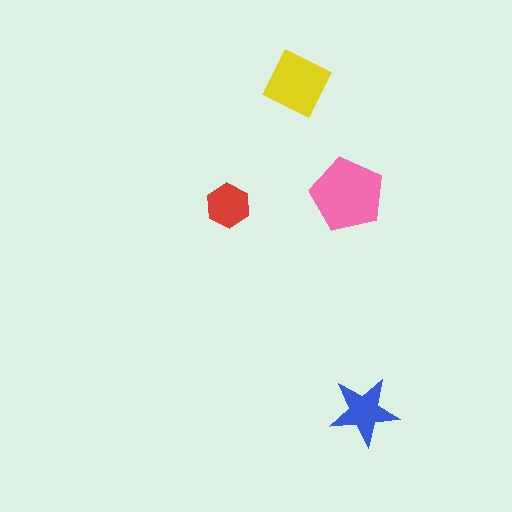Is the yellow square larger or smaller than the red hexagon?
Larger.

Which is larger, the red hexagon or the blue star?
The blue star.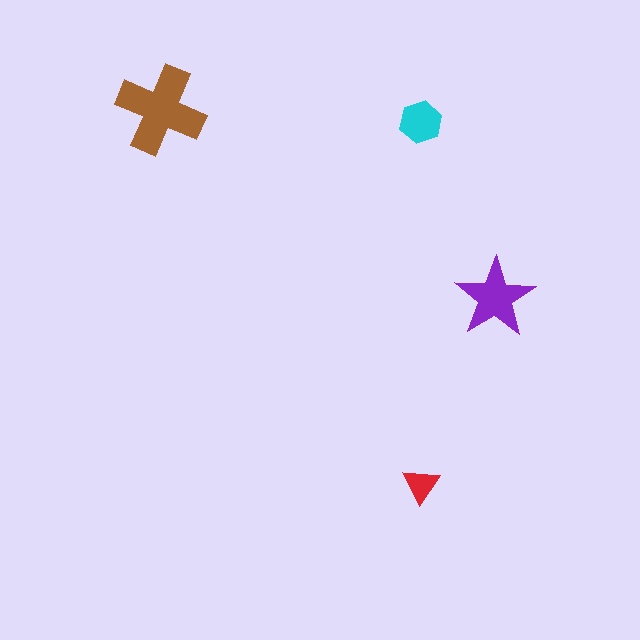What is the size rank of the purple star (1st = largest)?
2nd.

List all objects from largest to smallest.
The brown cross, the purple star, the cyan hexagon, the red triangle.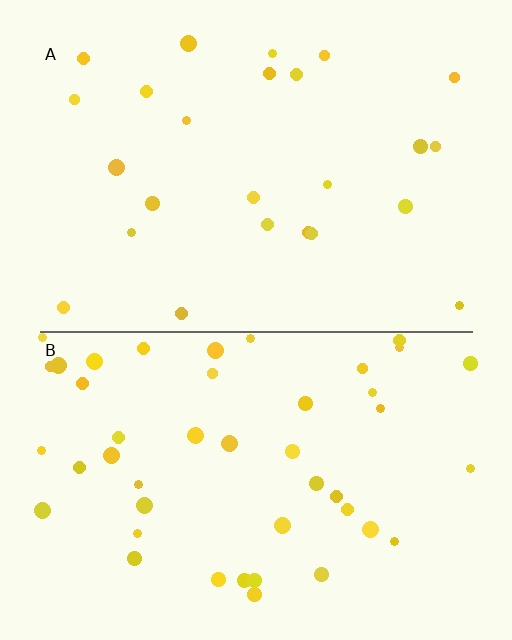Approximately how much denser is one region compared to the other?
Approximately 1.8× — region B over region A.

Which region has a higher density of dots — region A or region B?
B (the bottom).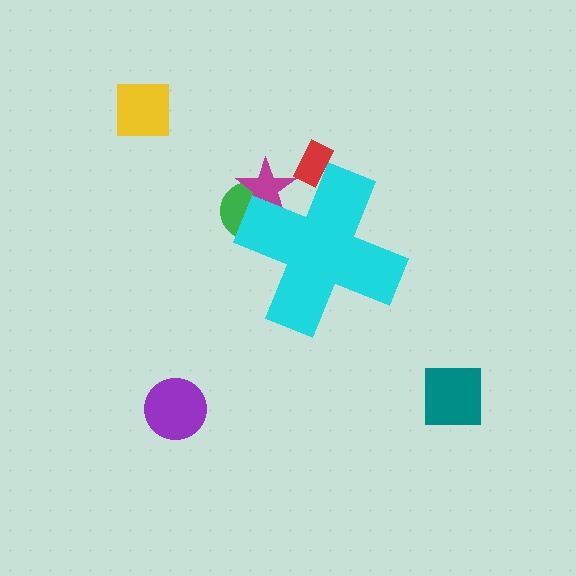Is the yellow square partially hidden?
No, the yellow square is fully visible.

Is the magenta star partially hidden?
Yes, the magenta star is partially hidden behind the cyan cross.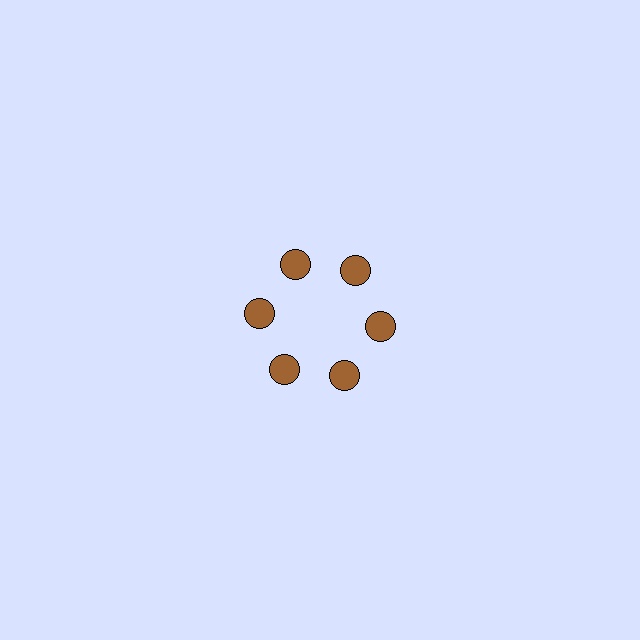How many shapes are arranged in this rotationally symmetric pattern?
There are 6 shapes, arranged in 6 groups of 1.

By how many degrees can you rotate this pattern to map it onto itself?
The pattern maps onto itself every 60 degrees of rotation.